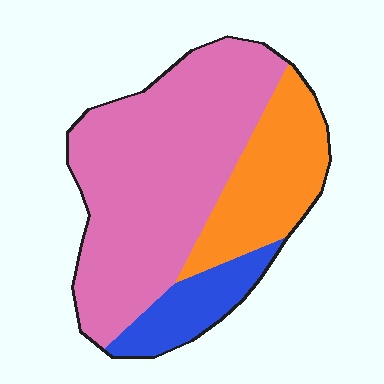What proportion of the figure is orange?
Orange takes up about one quarter (1/4) of the figure.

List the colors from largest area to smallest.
From largest to smallest: pink, orange, blue.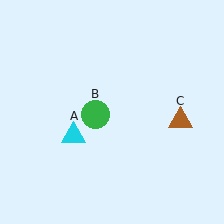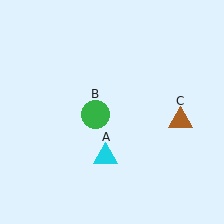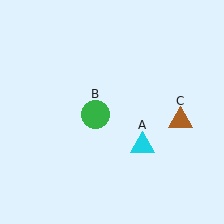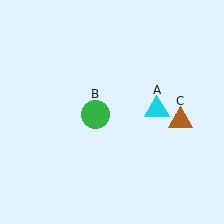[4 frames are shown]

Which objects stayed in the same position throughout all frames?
Green circle (object B) and brown triangle (object C) remained stationary.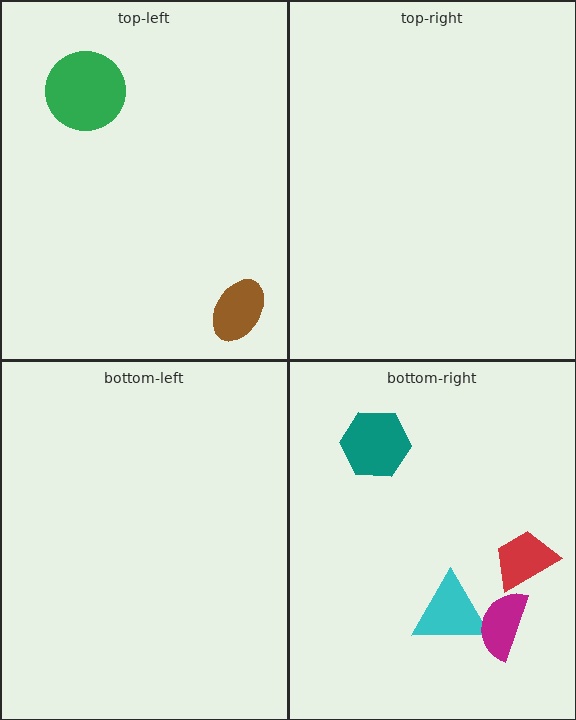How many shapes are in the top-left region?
2.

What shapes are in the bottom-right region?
The cyan triangle, the magenta semicircle, the teal hexagon, the red trapezoid.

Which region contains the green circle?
The top-left region.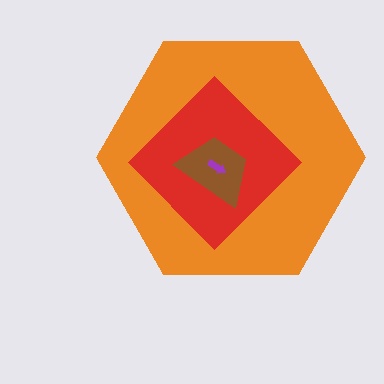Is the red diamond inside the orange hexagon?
Yes.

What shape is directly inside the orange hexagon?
The red diamond.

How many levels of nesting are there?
4.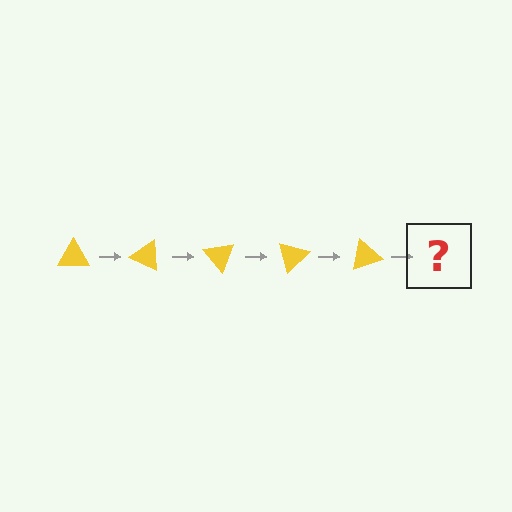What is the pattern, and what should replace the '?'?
The pattern is that the triangle rotates 25 degrees each step. The '?' should be a yellow triangle rotated 125 degrees.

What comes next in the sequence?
The next element should be a yellow triangle rotated 125 degrees.